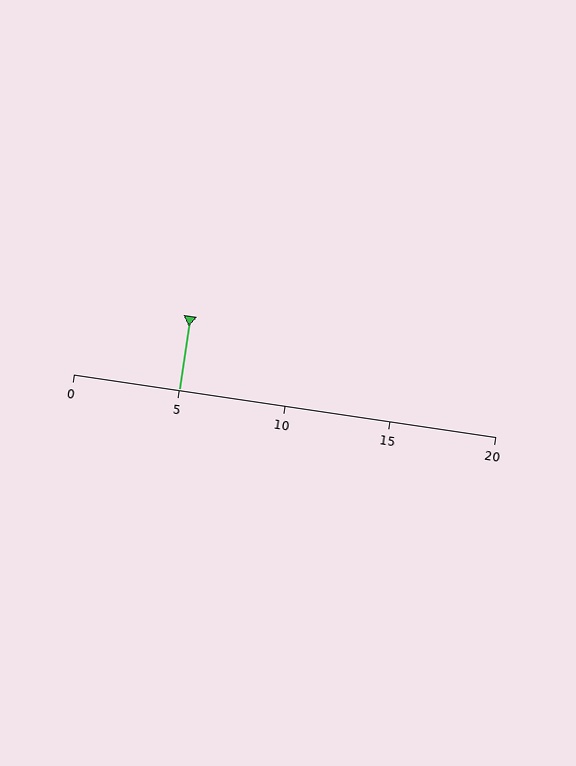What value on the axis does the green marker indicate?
The marker indicates approximately 5.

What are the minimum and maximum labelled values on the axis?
The axis runs from 0 to 20.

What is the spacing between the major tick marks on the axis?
The major ticks are spaced 5 apart.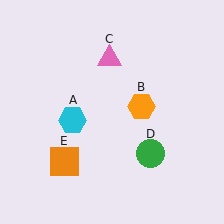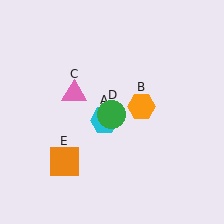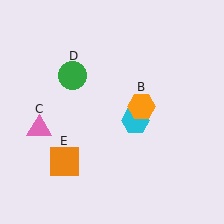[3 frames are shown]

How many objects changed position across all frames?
3 objects changed position: cyan hexagon (object A), pink triangle (object C), green circle (object D).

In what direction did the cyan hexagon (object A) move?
The cyan hexagon (object A) moved right.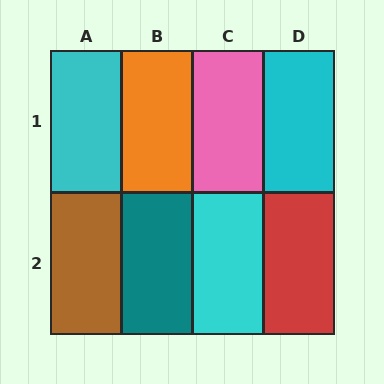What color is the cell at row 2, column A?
Brown.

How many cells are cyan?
3 cells are cyan.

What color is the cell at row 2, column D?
Red.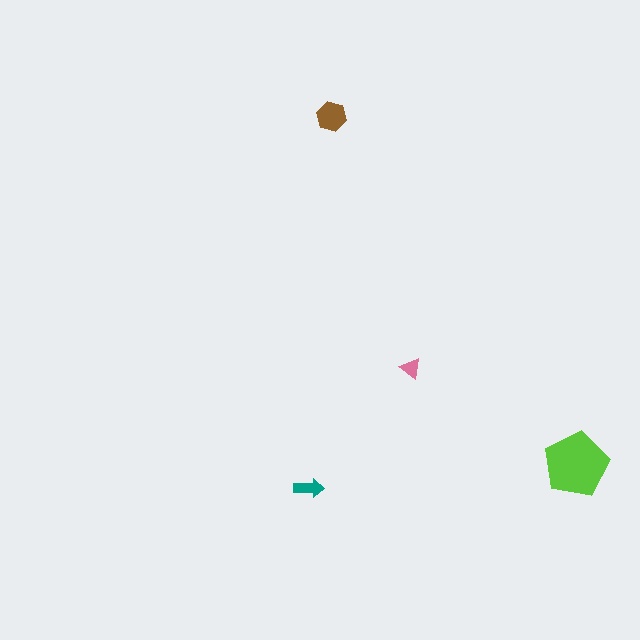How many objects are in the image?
There are 4 objects in the image.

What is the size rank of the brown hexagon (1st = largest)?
2nd.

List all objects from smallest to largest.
The pink triangle, the teal arrow, the brown hexagon, the lime pentagon.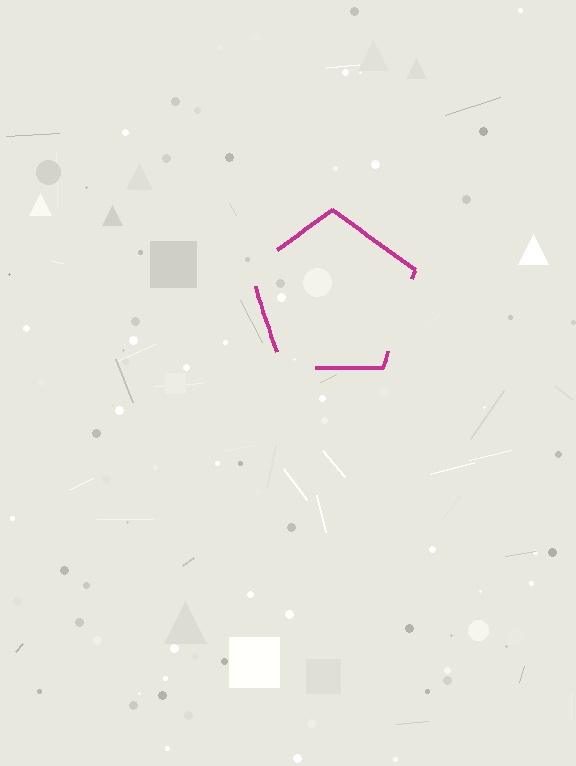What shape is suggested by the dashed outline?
The dashed outline suggests a pentagon.